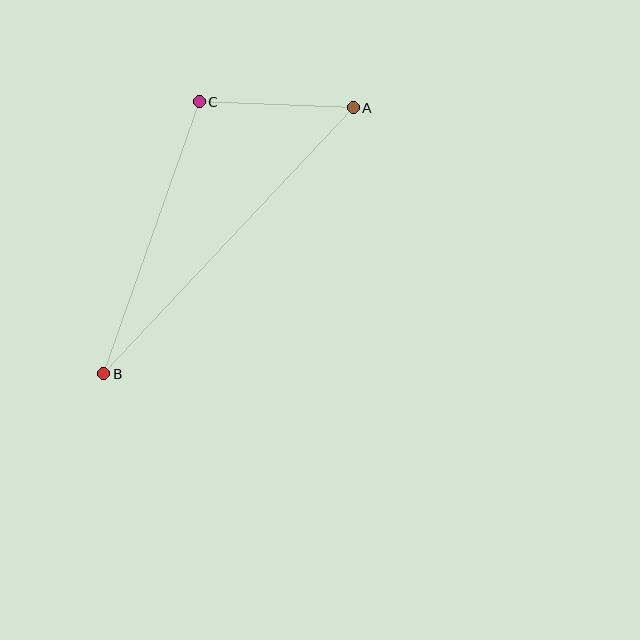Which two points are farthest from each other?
Points A and B are farthest from each other.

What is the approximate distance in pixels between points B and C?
The distance between B and C is approximately 288 pixels.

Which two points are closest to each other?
Points A and C are closest to each other.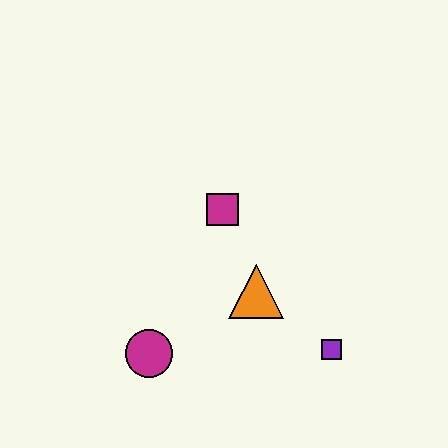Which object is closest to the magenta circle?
The orange triangle is closest to the magenta circle.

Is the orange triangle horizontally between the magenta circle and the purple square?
Yes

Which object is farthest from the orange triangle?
The magenta circle is farthest from the orange triangle.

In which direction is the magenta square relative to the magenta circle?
The magenta square is above the magenta circle.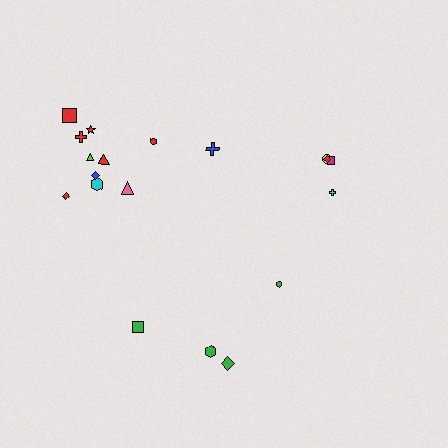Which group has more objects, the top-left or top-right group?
The top-left group.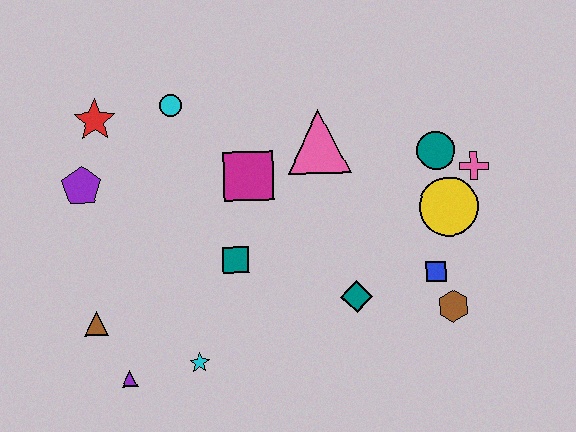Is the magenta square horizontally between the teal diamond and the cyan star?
Yes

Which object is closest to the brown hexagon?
The blue square is closest to the brown hexagon.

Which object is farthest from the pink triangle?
The purple triangle is farthest from the pink triangle.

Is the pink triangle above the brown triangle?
Yes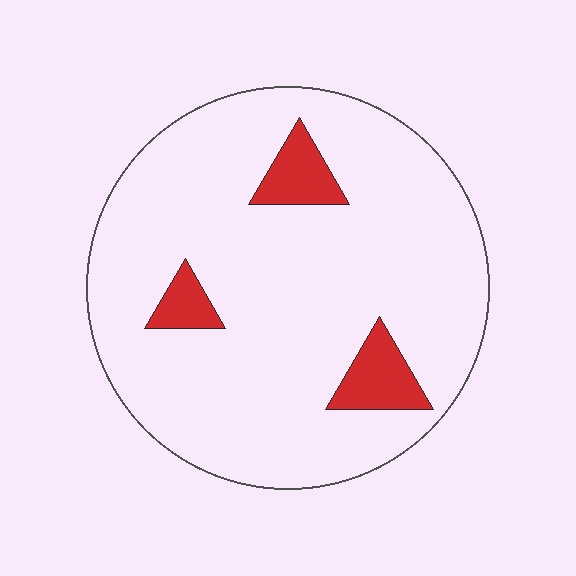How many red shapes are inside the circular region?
3.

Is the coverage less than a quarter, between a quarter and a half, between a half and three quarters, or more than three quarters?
Less than a quarter.